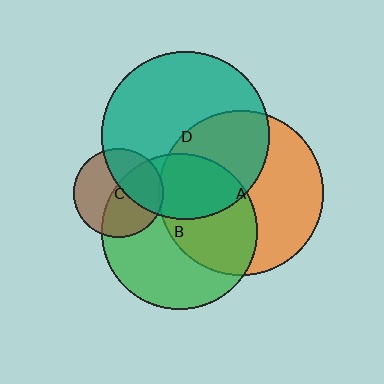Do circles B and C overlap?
Yes.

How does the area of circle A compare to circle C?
Approximately 3.4 times.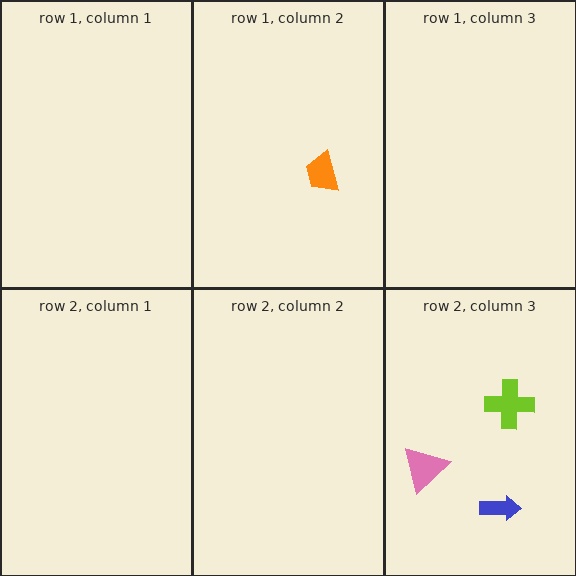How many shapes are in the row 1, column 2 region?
1.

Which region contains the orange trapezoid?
The row 1, column 2 region.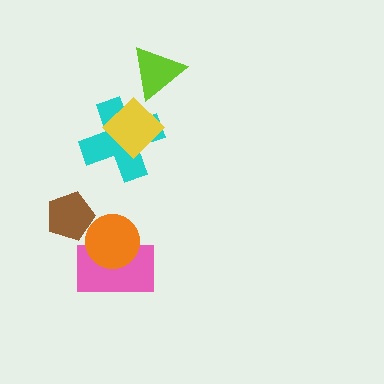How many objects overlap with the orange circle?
1 object overlaps with the orange circle.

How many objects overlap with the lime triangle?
0 objects overlap with the lime triangle.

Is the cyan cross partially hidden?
Yes, it is partially covered by another shape.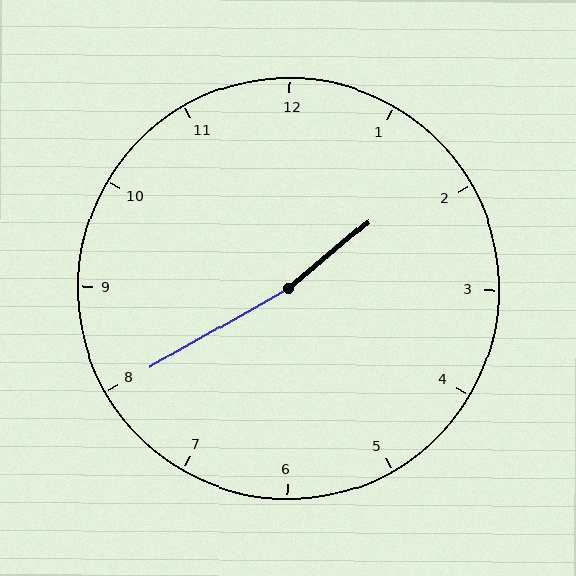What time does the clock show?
1:40.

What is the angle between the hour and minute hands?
Approximately 170 degrees.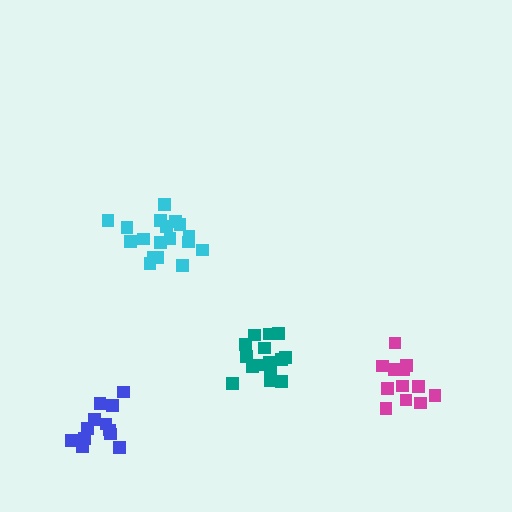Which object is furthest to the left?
The blue cluster is leftmost.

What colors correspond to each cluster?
The clusters are colored: cyan, teal, blue, magenta.